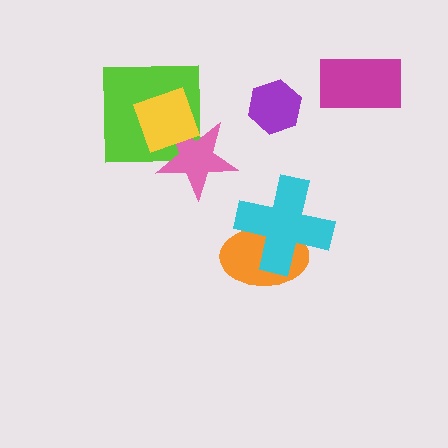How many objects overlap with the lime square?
2 objects overlap with the lime square.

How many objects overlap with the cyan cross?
1 object overlaps with the cyan cross.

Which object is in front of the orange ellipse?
The cyan cross is in front of the orange ellipse.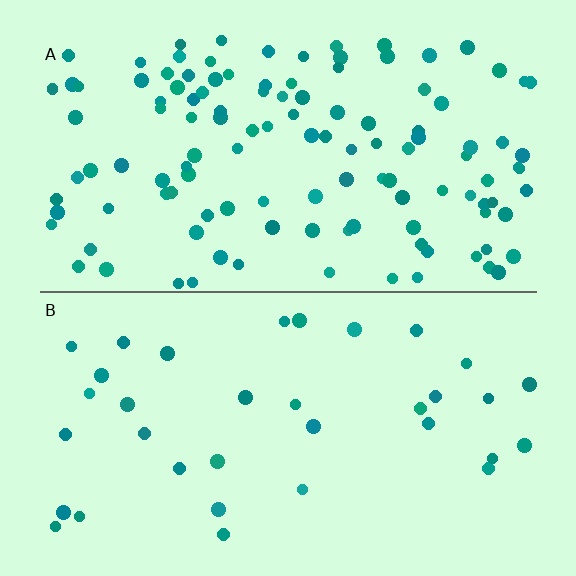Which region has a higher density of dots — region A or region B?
A (the top).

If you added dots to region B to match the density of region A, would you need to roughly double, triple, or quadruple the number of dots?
Approximately triple.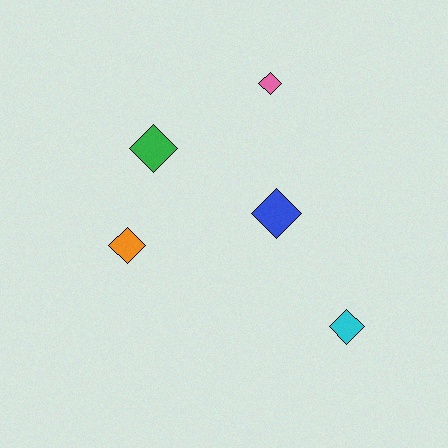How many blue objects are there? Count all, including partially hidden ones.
There is 1 blue object.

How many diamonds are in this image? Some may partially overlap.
There are 5 diamonds.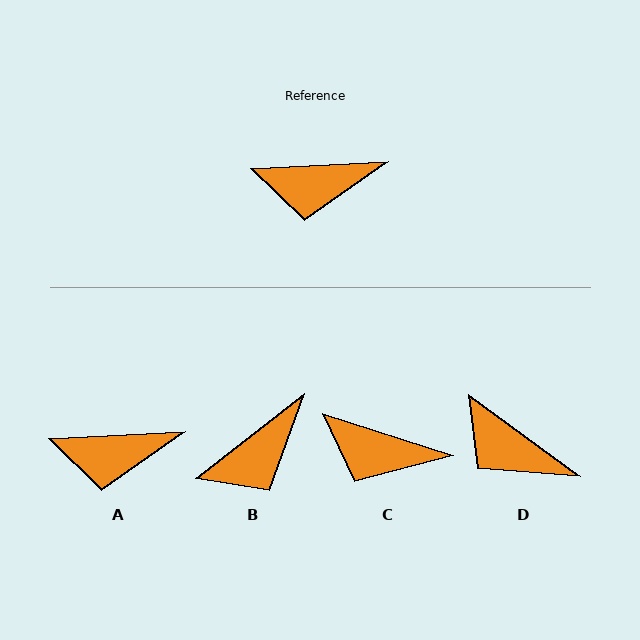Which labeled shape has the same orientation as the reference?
A.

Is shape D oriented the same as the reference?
No, it is off by about 39 degrees.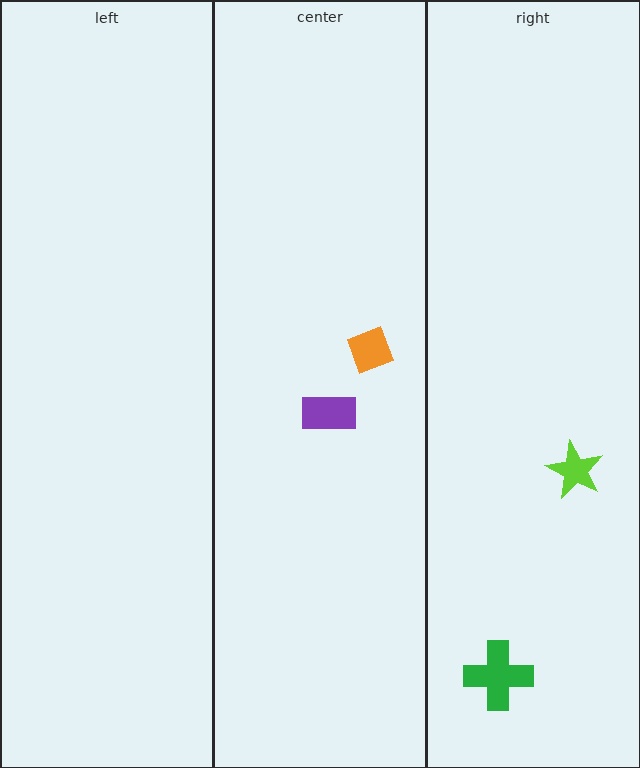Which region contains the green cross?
The right region.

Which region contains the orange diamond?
The center region.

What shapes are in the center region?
The orange diamond, the purple rectangle.